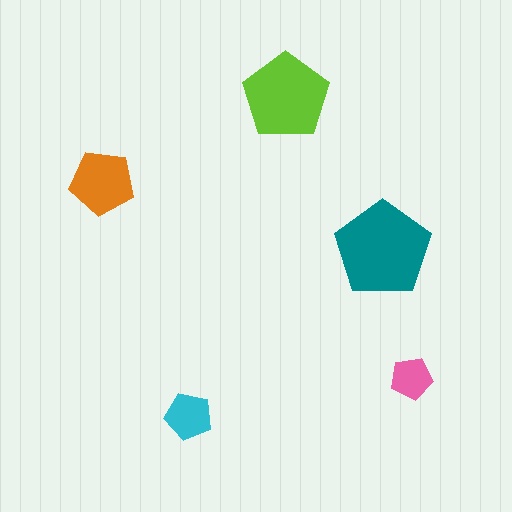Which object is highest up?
The lime pentagon is topmost.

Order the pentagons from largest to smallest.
the teal one, the lime one, the orange one, the cyan one, the pink one.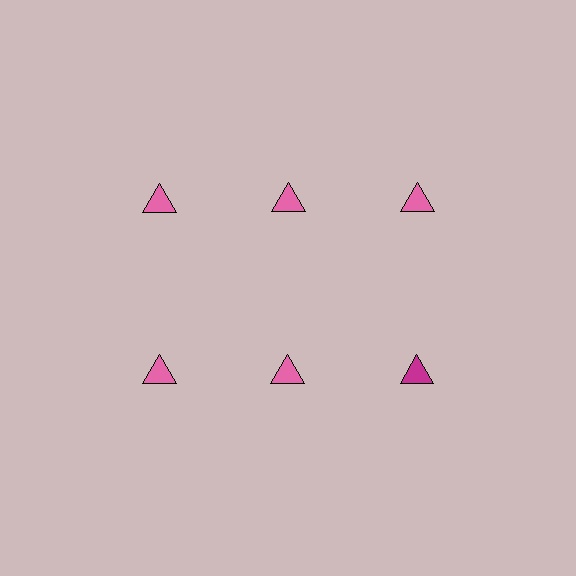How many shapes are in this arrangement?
There are 6 shapes arranged in a grid pattern.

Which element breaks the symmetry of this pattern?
The magenta triangle in the second row, center column breaks the symmetry. All other shapes are pink triangles.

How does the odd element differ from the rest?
It has a different color: magenta instead of pink.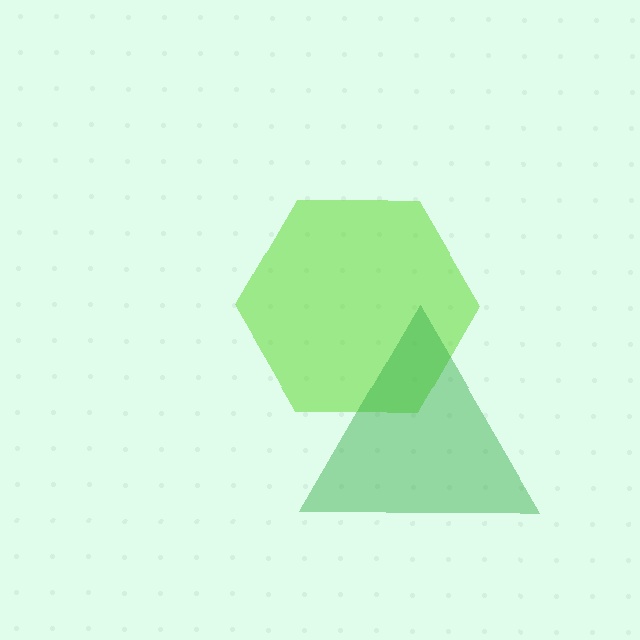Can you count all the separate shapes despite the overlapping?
Yes, there are 2 separate shapes.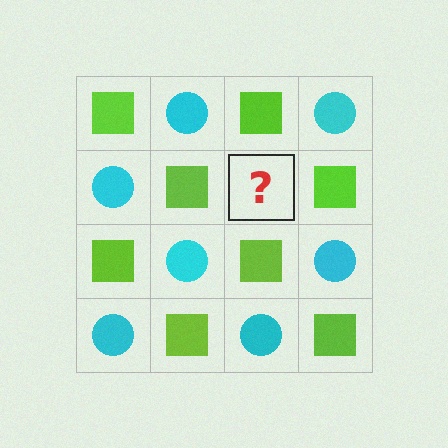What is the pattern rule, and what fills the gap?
The rule is that it alternates lime square and cyan circle in a checkerboard pattern. The gap should be filled with a cyan circle.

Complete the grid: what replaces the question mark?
The question mark should be replaced with a cyan circle.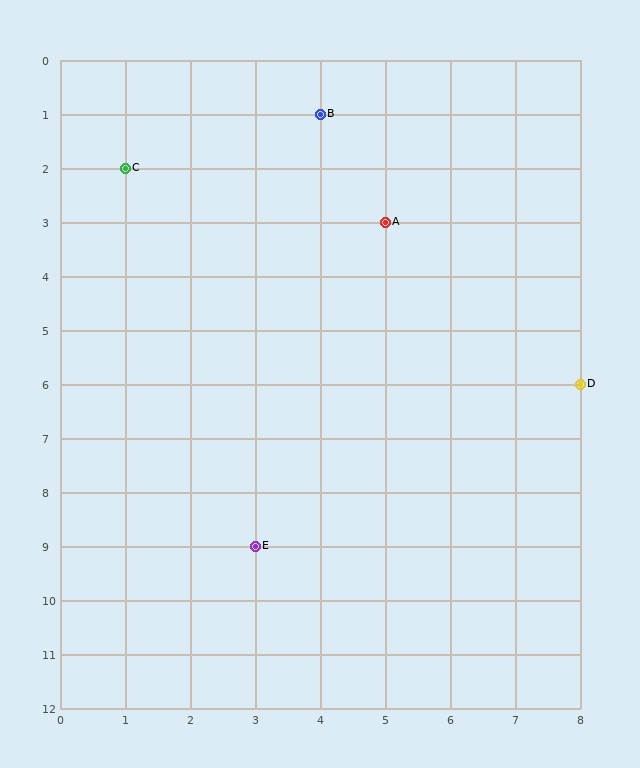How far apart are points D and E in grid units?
Points D and E are 5 columns and 3 rows apart (about 5.8 grid units diagonally).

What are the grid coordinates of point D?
Point D is at grid coordinates (8, 6).